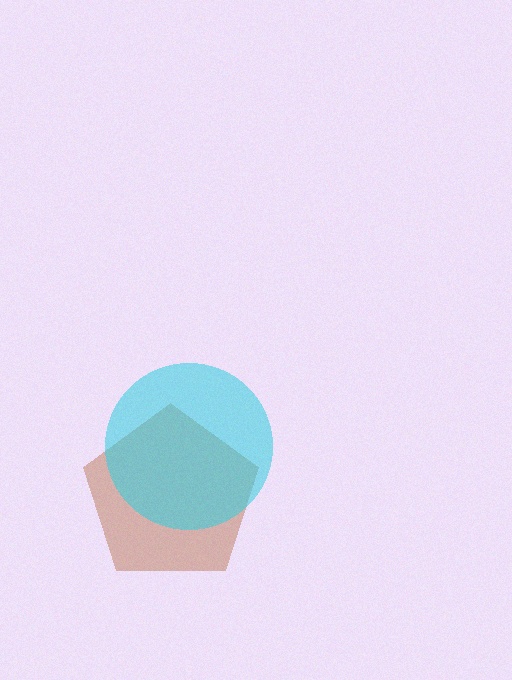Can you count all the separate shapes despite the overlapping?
Yes, there are 2 separate shapes.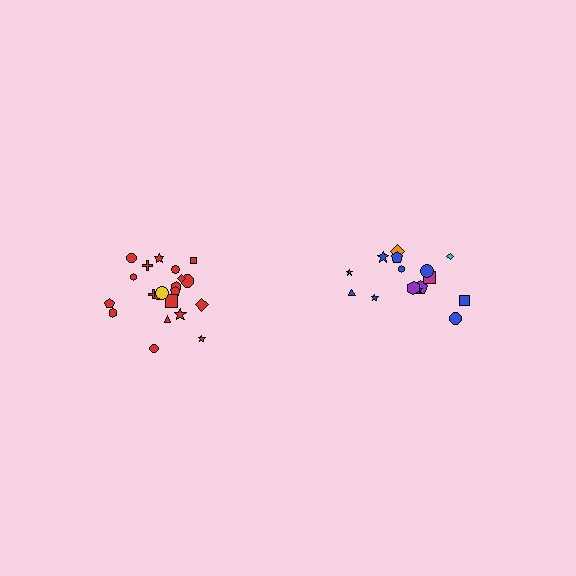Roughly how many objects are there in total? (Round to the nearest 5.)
Roughly 35 objects in total.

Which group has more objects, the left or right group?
The left group.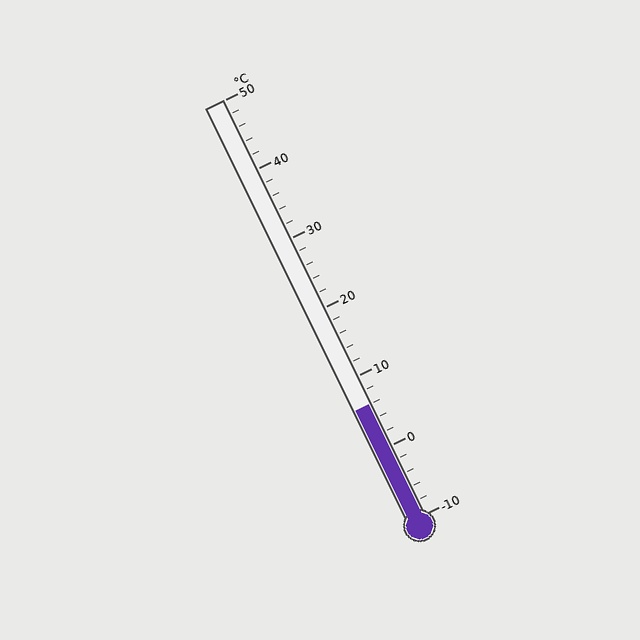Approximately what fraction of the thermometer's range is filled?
The thermometer is filled to approximately 25% of its range.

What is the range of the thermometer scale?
The thermometer scale ranges from -10°C to 50°C.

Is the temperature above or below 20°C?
The temperature is below 20°C.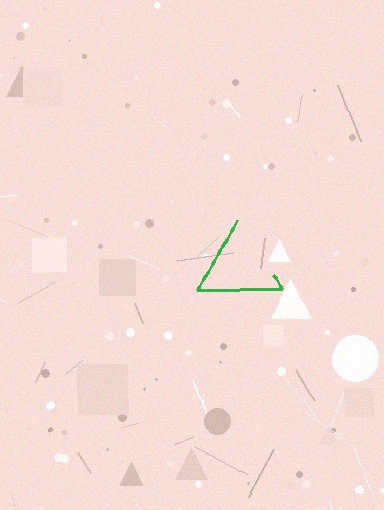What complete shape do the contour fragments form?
The contour fragments form a triangle.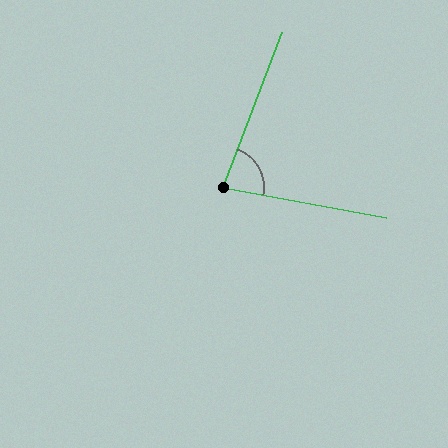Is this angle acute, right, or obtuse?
It is acute.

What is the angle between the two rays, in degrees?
Approximately 80 degrees.